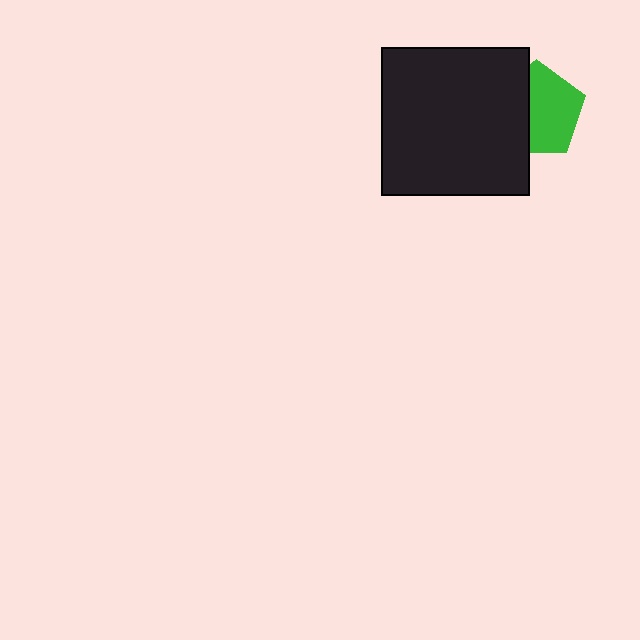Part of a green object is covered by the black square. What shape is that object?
It is a pentagon.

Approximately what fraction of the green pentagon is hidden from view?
Roughly 40% of the green pentagon is hidden behind the black square.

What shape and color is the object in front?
The object in front is a black square.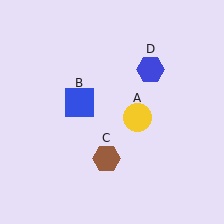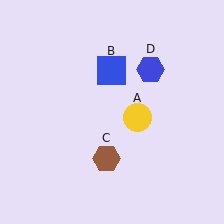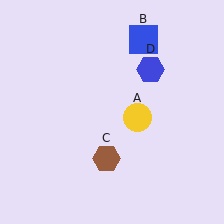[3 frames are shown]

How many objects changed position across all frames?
1 object changed position: blue square (object B).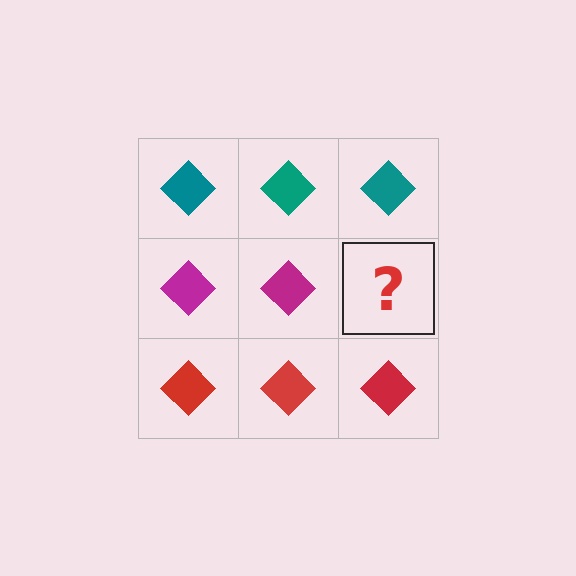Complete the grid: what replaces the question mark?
The question mark should be replaced with a magenta diamond.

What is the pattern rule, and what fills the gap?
The rule is that each row has a consistent color. The gap should be filled with a magenta diamond.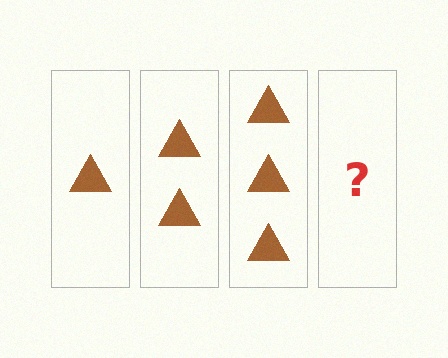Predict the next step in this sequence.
The next step is 4 triangles.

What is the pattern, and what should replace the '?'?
The pattern is that each step adds one more triangle. The '?' should be 4 triangles.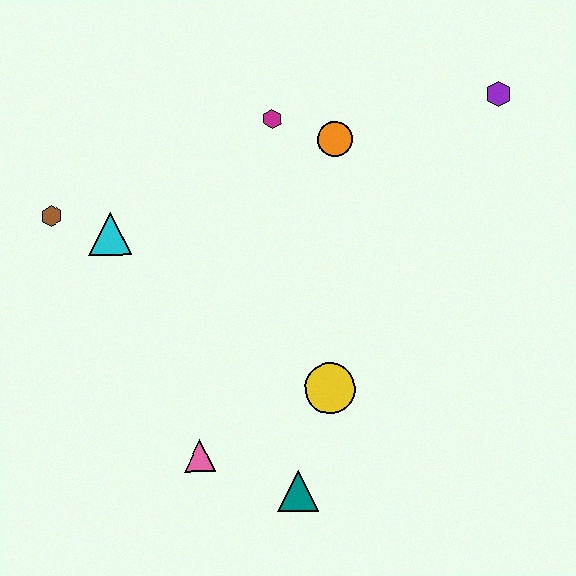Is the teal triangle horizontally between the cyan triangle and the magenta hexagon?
No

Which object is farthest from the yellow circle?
The purple hexagon is farthest from the yellow circle.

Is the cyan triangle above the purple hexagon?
No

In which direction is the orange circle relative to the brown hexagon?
The orange circle is to the right of the brown hexagon.